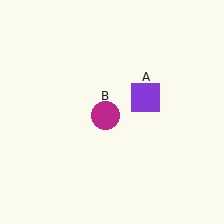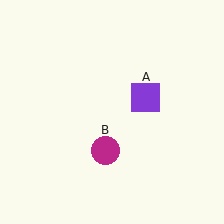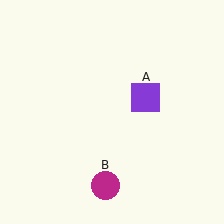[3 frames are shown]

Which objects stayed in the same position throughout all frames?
Purple square (object A) remained stationary.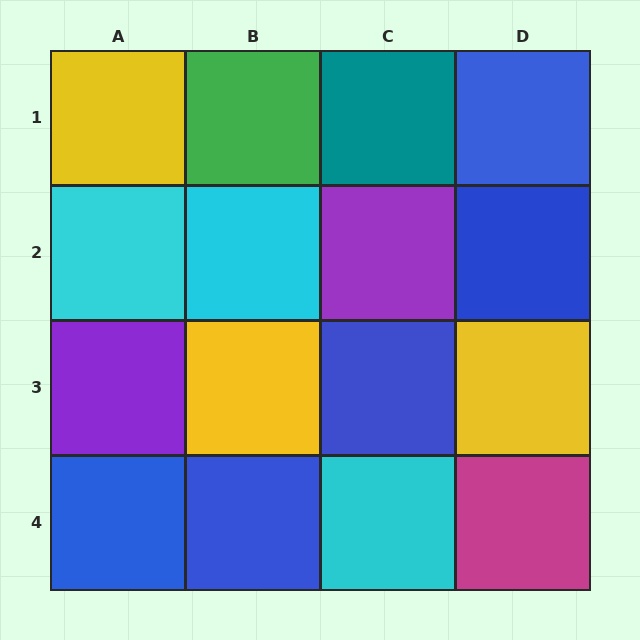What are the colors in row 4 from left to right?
Blue, blue, cyan, magenta.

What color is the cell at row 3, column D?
Yellow.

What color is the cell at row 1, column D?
Blue.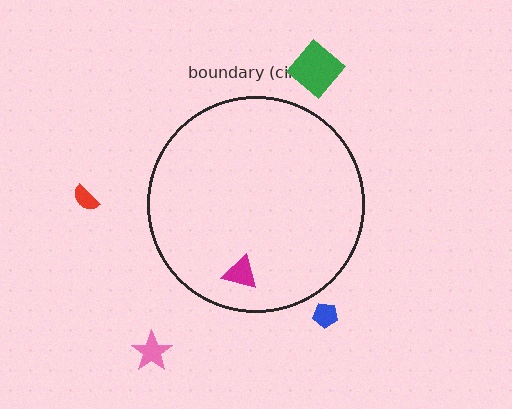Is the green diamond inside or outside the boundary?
Outside.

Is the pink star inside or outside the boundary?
Outside.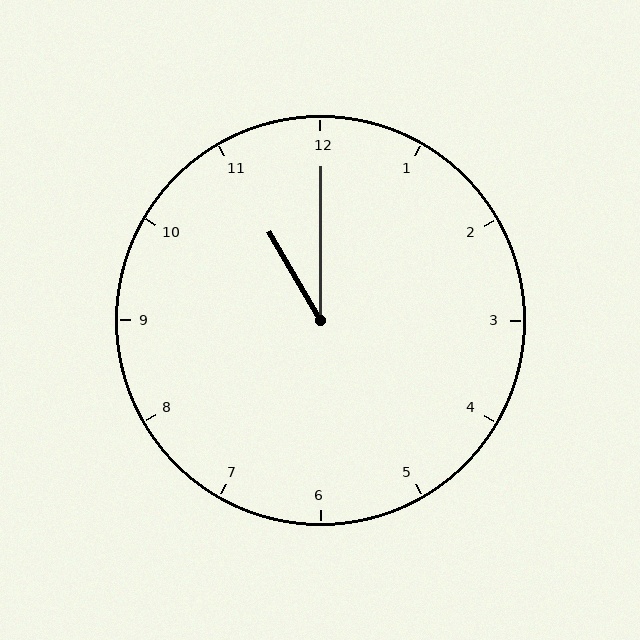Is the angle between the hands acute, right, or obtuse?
It is acute.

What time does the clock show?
11:00.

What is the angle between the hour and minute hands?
Approximately 30 degrees.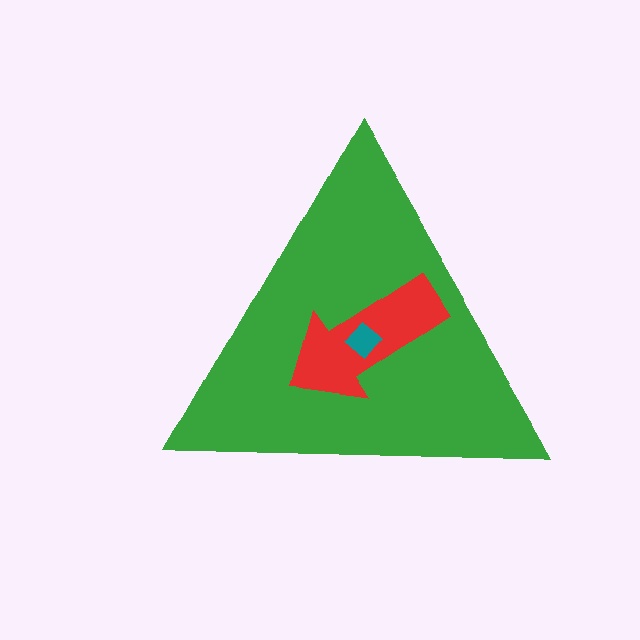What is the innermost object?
The teal diamond.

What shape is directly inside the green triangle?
The red arrow.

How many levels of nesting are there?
3.